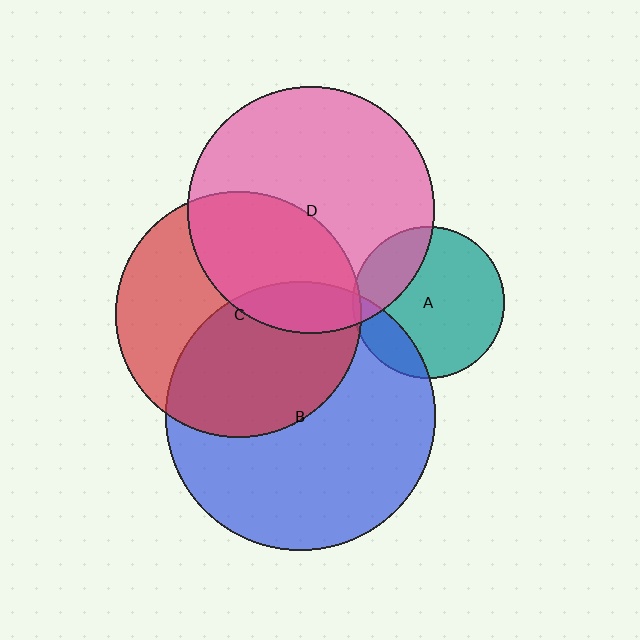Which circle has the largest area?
Circle B (blue).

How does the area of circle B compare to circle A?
Approximately 3.1 times.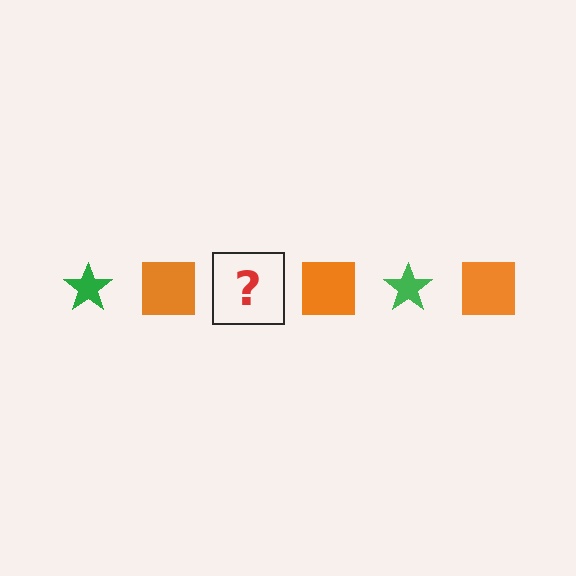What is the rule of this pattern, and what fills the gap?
The rule is that the pattern alternates between green star and orange square. The gap should be filled with a green star.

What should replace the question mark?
The question mark should be replaced with a green star.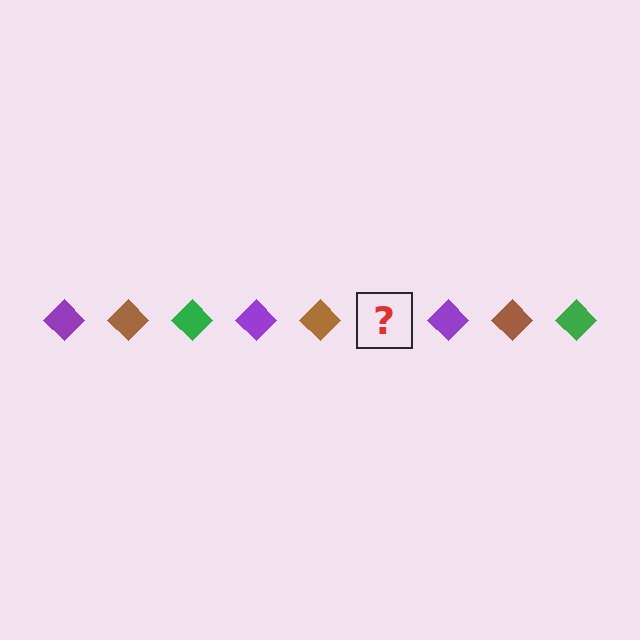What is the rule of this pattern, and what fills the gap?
The rule is that the pattern cycles through purple, brown, green diamonds. The gap should be filled with a green diamond.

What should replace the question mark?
The question mark should be replaced with a green diamond.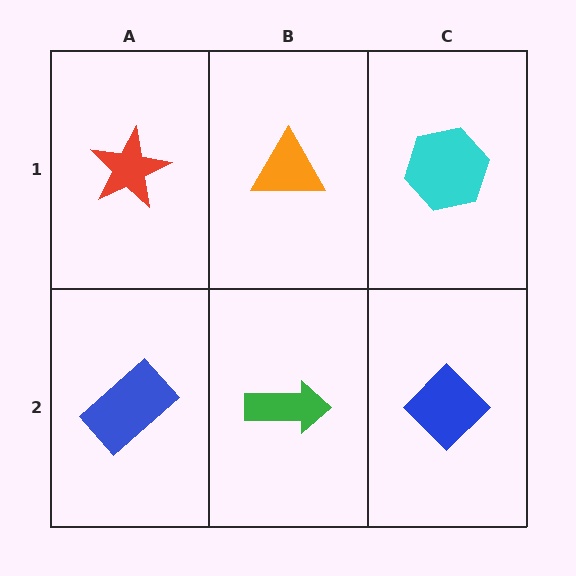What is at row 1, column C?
A cyan hexagon.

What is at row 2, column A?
A blue rectangle.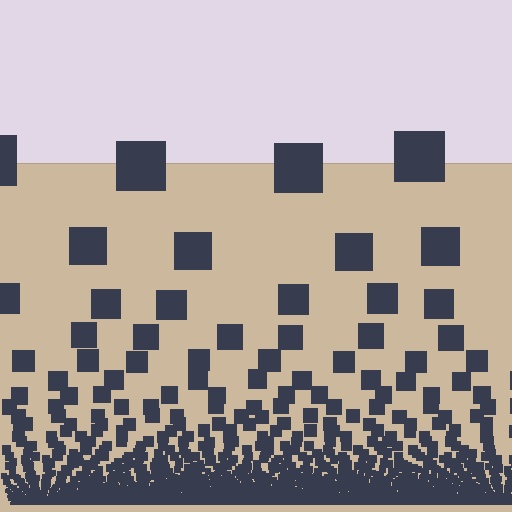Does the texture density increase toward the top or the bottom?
Density increases toward the bottom.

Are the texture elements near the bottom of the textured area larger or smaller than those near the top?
Smaller. The gradient is inverted — elements near the bottom are smaller and denser.